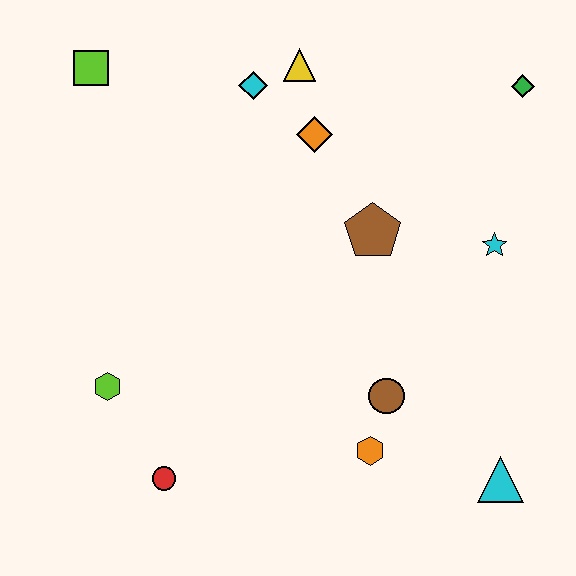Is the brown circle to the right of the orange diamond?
Yes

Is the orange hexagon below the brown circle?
Yes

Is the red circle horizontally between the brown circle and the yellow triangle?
No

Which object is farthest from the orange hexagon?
The lime square is farthest from the orange hexagon.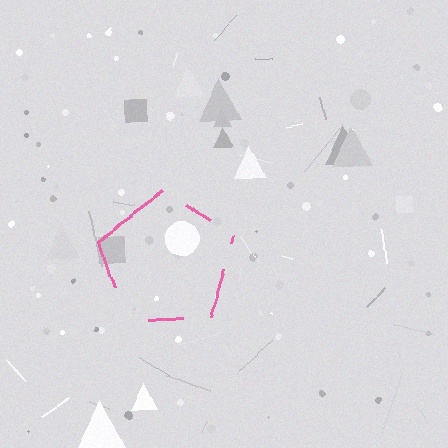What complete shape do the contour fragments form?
The contour fragments form a pentagon.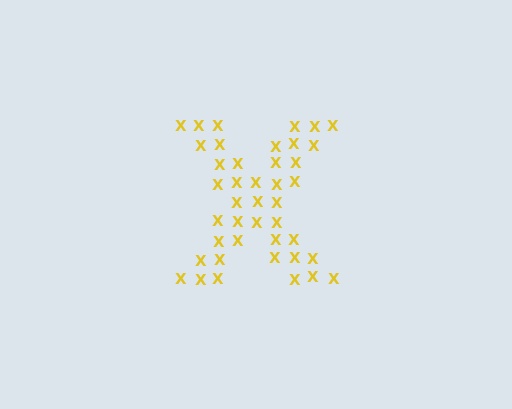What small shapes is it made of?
It is made of small letter X's.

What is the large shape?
The large shape is the letter X.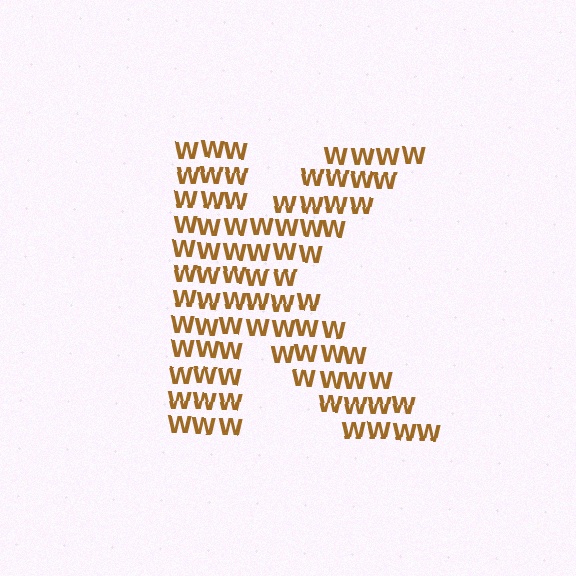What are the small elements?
The small elements are letter W's.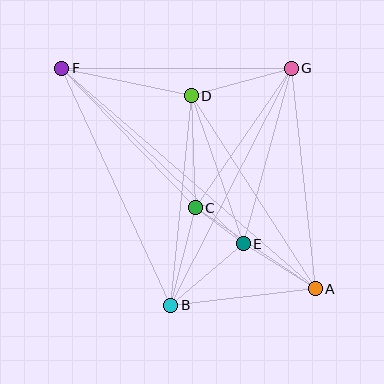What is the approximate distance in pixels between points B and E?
The distance between B and E is approximately 95 pixels.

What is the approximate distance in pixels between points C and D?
The distance between C and D is approximately 112 pixels.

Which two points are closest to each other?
Points C and E are closest to each other.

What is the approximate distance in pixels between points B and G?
The distance between B and G is approximately 266 pixels.